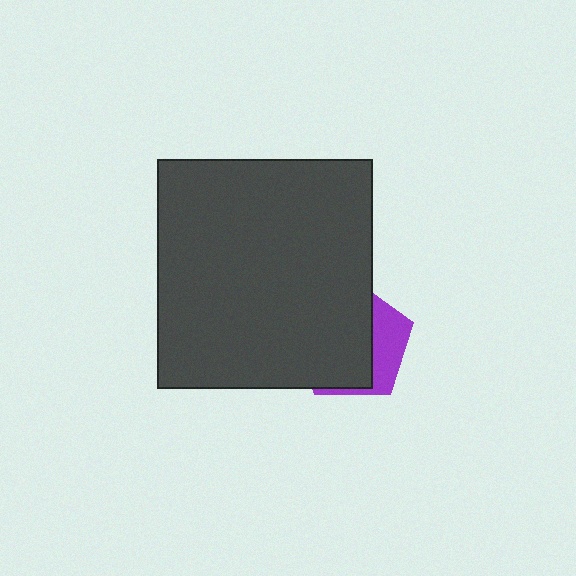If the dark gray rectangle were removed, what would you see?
You would see the complete purple pentagon.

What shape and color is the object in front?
The object in front is a dark gray rectangle.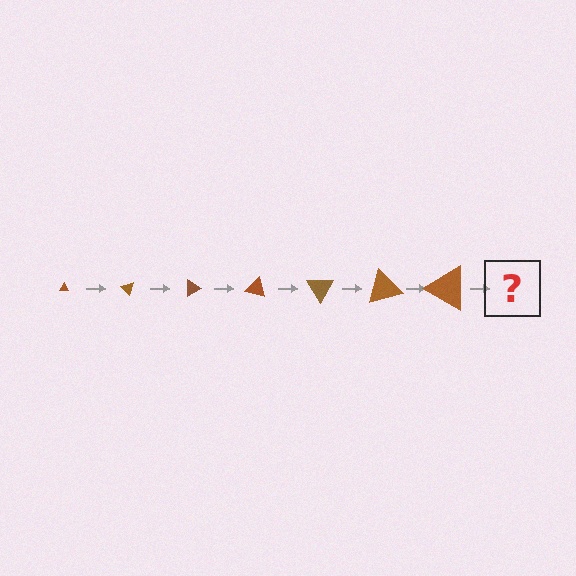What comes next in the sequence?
The next element should be a triangle, larger than the previous one and rotated 315 degrees from the start.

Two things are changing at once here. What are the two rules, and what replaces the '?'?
The two rules are that the triangle grows larger each step and it rotates 45 degrees each step. The '?' should be a triangle, larger than the previous one and rotated 315 degrees from the start.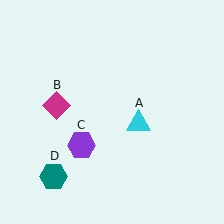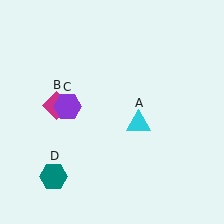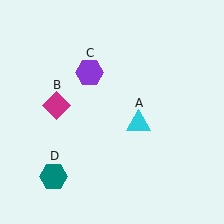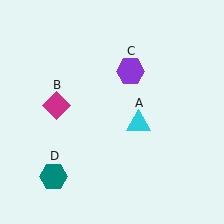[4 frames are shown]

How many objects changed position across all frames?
1 object changed position: purple hexagon (object C).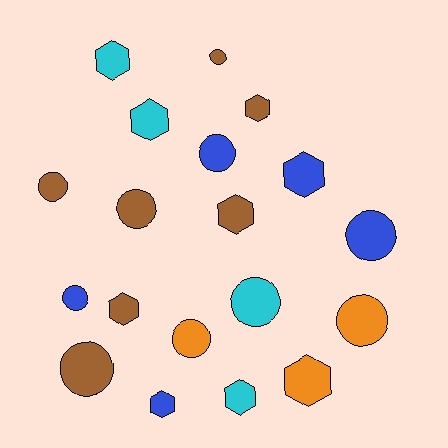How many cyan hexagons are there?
There are 3 cyan hexagons.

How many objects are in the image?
There are 19 objects.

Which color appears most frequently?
Brown, with 7 objects.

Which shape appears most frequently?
Circle, with 10 objects.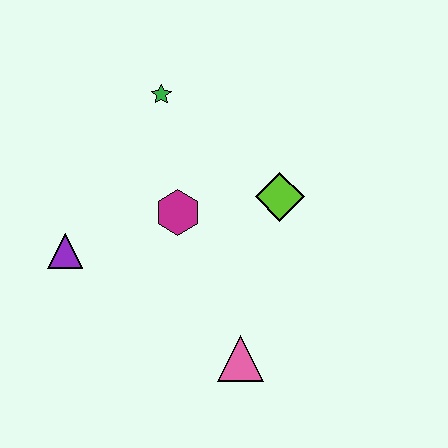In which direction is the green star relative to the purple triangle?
The green star is above the purple triangle.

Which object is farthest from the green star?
The pink triangle is farthest from the green star.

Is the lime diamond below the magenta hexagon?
No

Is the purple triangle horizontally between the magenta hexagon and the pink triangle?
No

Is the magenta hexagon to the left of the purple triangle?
No